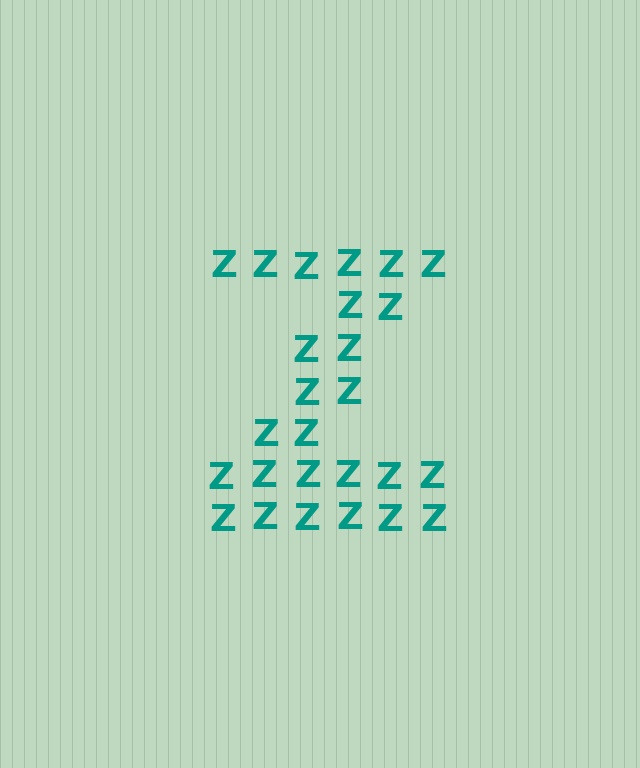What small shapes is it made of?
It is made of small letter Z's.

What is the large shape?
The large shape is the letter Z.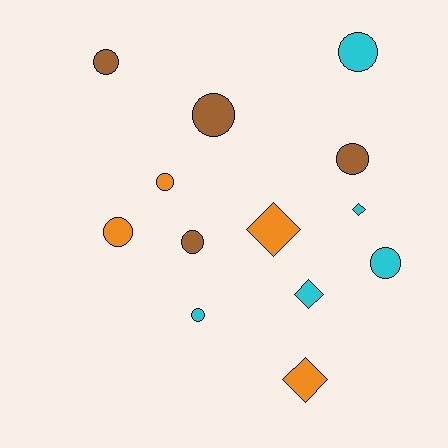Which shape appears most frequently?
Circle, with 9 objects.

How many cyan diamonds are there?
There are 2 cyan diamonds.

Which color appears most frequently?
Cyan, with 5 objects.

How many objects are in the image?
There are 13 objects.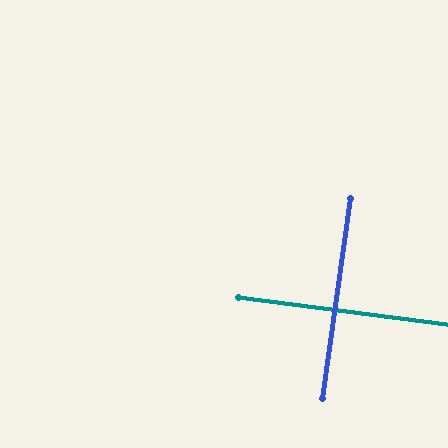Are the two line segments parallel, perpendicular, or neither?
Perpendicular — they meet at approximately 90°.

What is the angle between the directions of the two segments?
Approximately 90 degrees.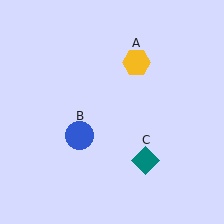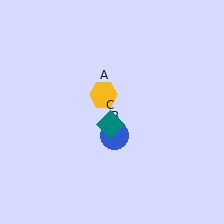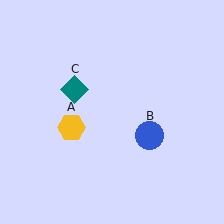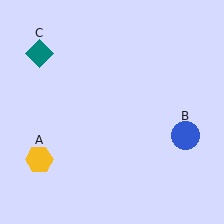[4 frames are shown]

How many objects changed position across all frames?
3 objects changed position: yellow hexagon (object A), blue circle (object B), teal diamond (object C).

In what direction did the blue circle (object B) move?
The blue circle (object B) moved right.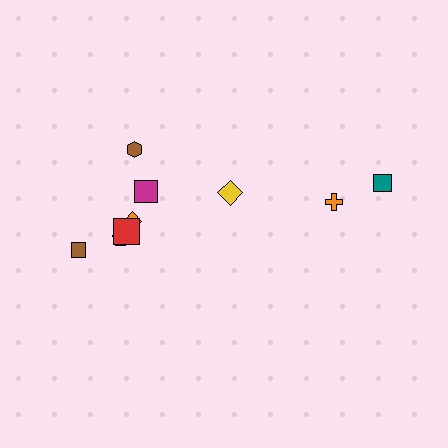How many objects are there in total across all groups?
There are 9 objects.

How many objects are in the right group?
There are 3 objects.